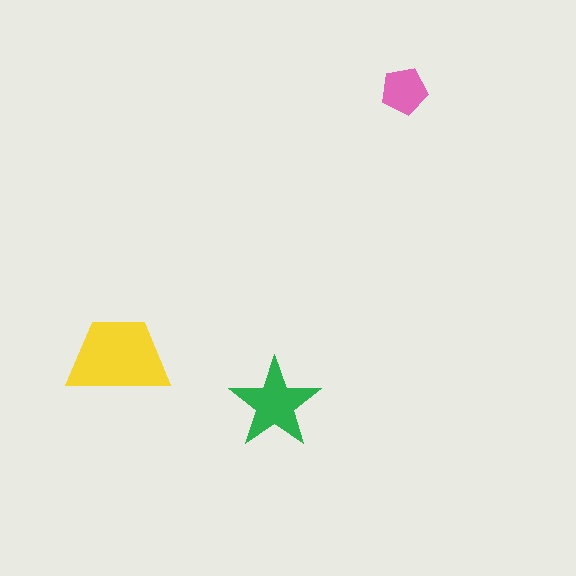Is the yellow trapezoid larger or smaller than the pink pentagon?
Larger.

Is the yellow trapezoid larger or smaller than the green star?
Larger.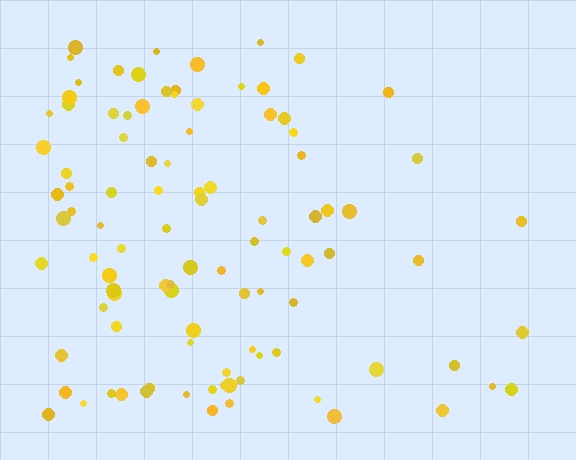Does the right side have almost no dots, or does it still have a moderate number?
Still a moderate number, just noticeably fewer than the left.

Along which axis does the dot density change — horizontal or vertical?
Horizontal.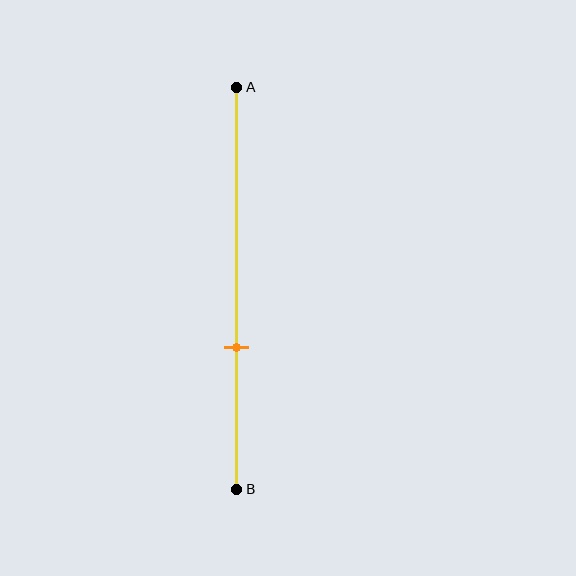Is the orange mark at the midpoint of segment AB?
No, the mark is at about 65% from A, not at the 50% midpoint.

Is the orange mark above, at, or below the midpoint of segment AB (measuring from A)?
The orange mark is below the midpoint of segment AB.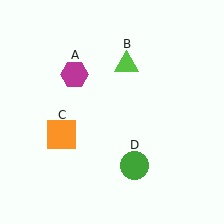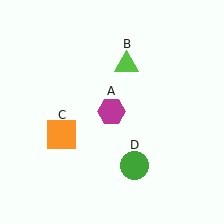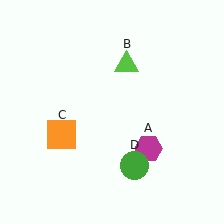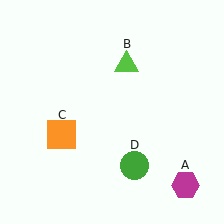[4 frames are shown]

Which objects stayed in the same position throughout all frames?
Lime triangle (object B) and orange square (object C) and green circle (object D) remained stationary.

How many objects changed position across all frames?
1 object changed position: magenta hexagon (object A).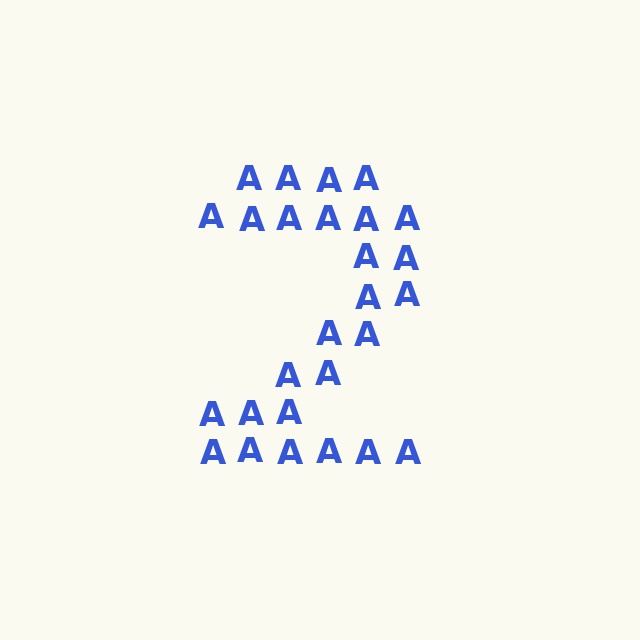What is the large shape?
The large shape is the digit 2.